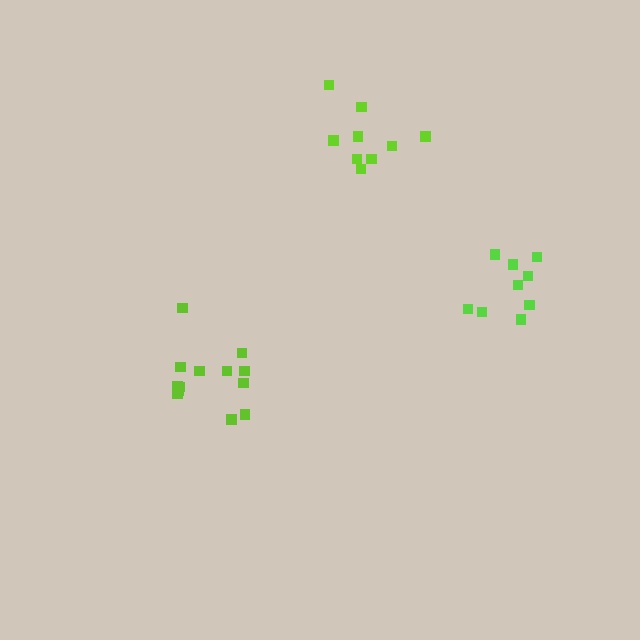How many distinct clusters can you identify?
There are 3 distinct clusters.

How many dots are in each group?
Group 1: 9 dots, Group 2: 13 dots, Group 3: 9 dots (31 total).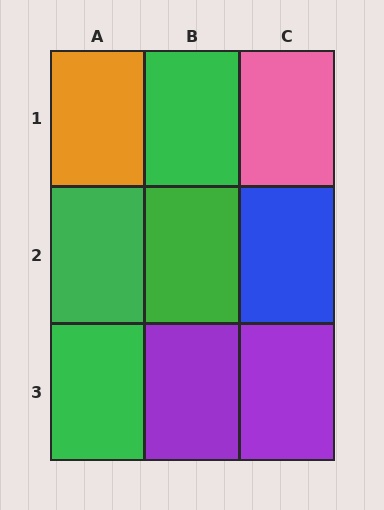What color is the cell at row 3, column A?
Green.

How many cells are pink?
1 cell is pink.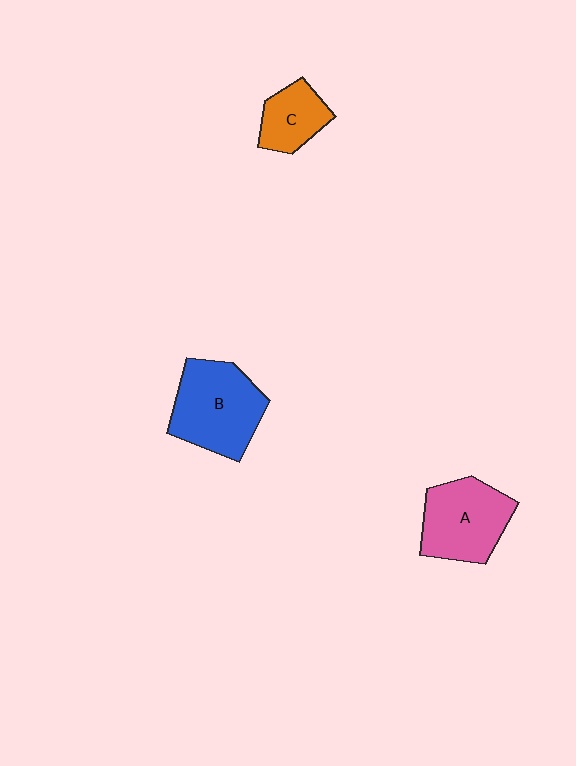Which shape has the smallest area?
Shape C (orange).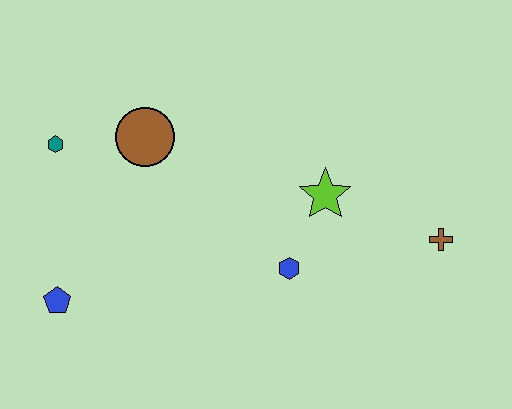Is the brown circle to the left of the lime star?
Yes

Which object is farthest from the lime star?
The blue pentagon is farthest from the lime star.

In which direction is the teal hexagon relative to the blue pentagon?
The teal hexagon is above the blue pentagon.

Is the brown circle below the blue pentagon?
No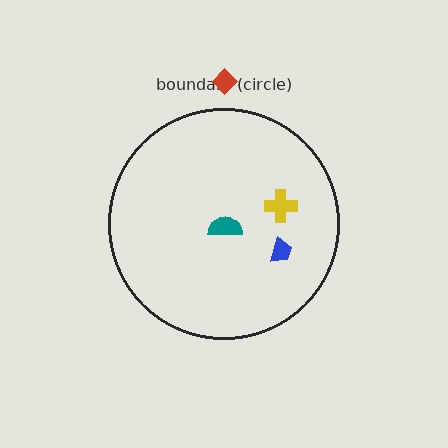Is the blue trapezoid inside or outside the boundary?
Inside.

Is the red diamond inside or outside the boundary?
Outside.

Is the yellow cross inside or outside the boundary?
Inside.